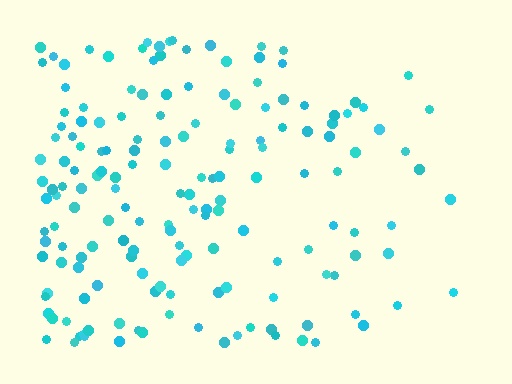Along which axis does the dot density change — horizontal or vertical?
Horizontal.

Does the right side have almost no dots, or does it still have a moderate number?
Still a moderate number, just noticeably fewer than the left.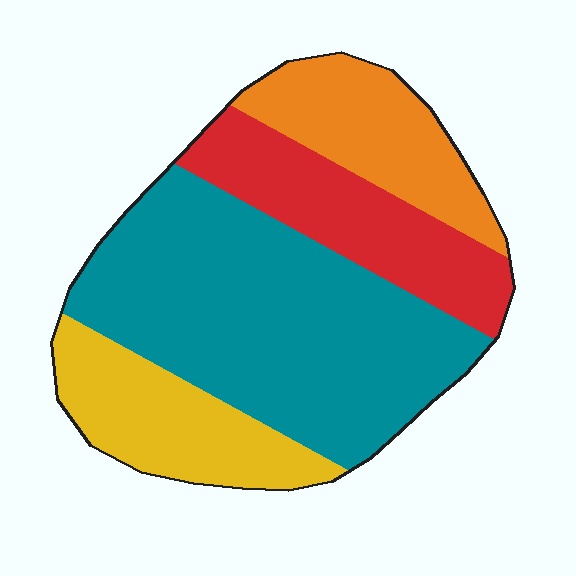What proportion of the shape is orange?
Orange takes up about one sixth (1/6) of the shape.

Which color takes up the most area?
Teal, at roughly 45%.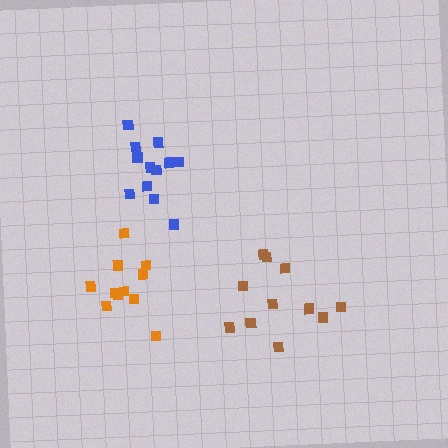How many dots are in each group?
Group 1: 12 dots, Group 2: 11 dots, Group 3: 11 dots (34 total).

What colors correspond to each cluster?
The clusters are colored: blue, brown, orange.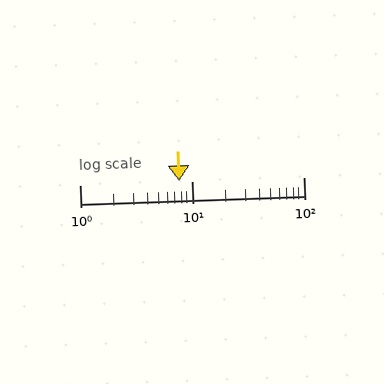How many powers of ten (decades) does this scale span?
The scale spans 2 decades, from 1 to 100.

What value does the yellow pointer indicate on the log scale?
The pointer indicates approximately 7.7.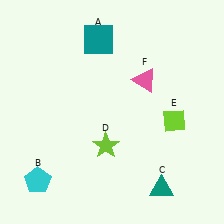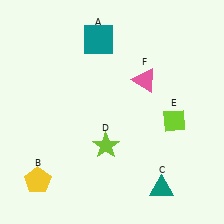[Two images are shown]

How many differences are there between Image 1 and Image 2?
There is 1 difference between the two images.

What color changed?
The pentagon (B) changed from cyan in Image 1 to yellow in Image 2.